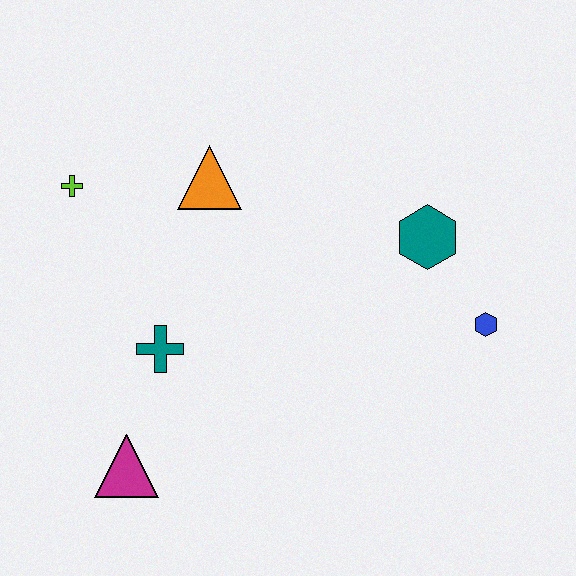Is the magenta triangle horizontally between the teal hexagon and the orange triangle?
No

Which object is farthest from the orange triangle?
The blue hexagon is farthest from the orange triangle.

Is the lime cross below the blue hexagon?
No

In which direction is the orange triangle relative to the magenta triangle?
The orange triangle is above the magenta triangle.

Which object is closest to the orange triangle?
The lime cross is closest to the orange triangle.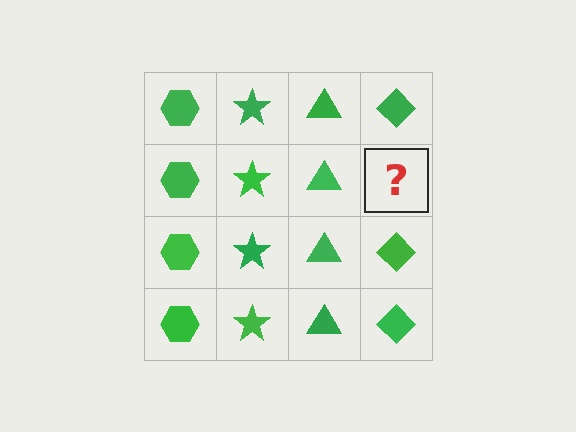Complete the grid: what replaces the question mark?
The question mark should be replaced with a green diamond.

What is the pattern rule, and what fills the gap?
The rule is that each column has a consistent shape. The gap should be filled with a green diamond.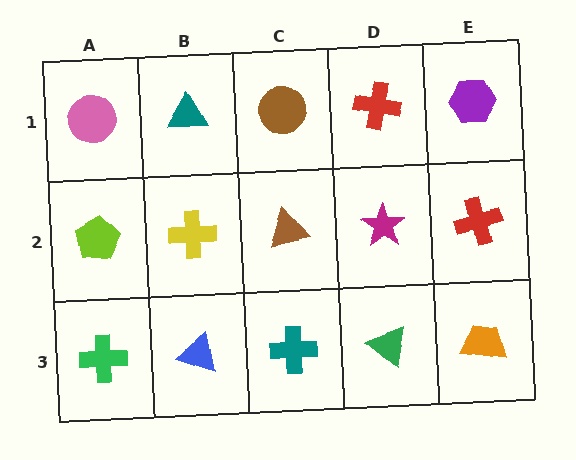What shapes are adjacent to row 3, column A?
A lime pentagon (row 2, column A), a blue triangle (row 3, column B).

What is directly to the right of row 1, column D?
A purple hexagon.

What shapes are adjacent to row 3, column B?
A yellow cross (row 2, column B), a green cross (row 3, column A), a teal cross (row 3, column C).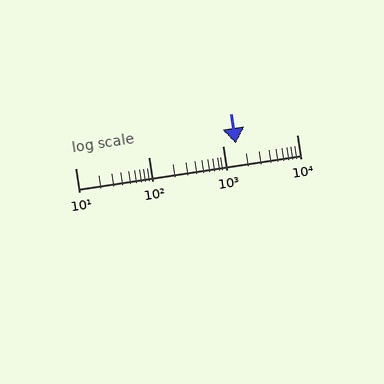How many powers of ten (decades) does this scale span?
The scale spans 3 decades, from 10 to 10000.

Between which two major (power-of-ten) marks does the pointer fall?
The pointer is between 1000 and 10000.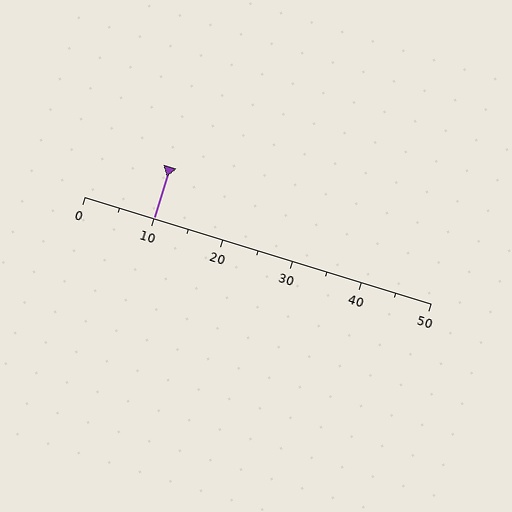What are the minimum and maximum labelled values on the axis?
The axis runs from 0 to 50.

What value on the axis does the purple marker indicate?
The marker indicates approximately 10.